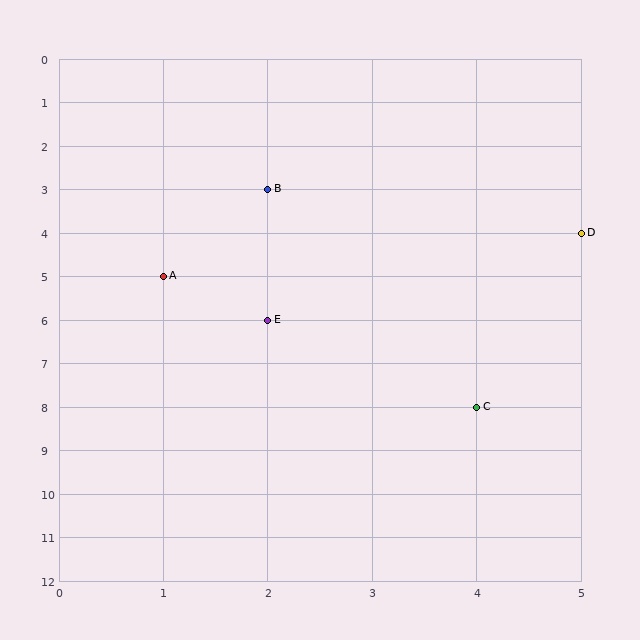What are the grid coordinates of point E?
Point E is at grid coordinates (2, 6).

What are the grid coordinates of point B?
Point B is at grid coordinates (2, 3).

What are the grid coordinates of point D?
Point D is at grid coordinates (5, 4).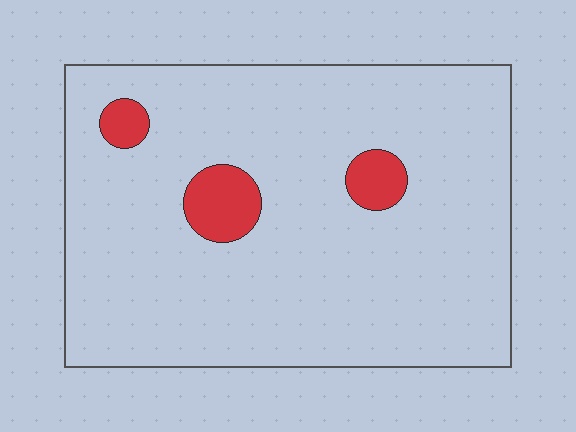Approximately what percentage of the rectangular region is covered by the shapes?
Approximately 5%.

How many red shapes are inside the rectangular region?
3.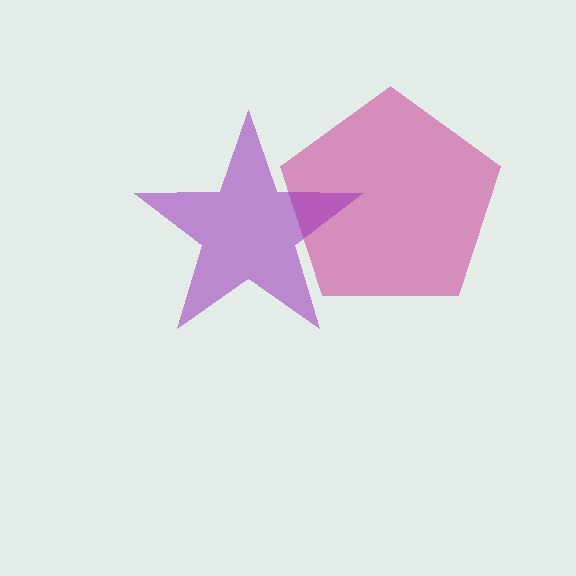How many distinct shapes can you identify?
There are 2 distinct shapes: a magenta pentagon, a purple star.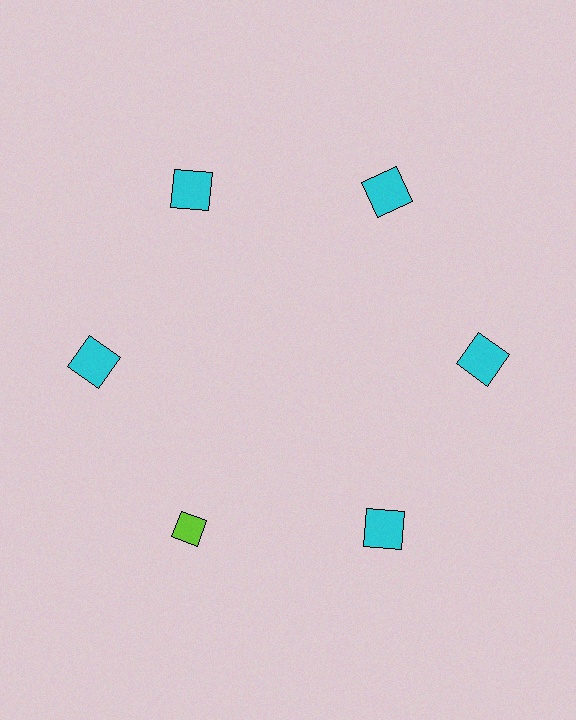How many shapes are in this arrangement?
There are 6 shapes arranged in a ring pattern.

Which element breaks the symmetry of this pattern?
The lime diamond at roughly the 7 o'clock position breaks the symmetry. All other shapes are cyan squares.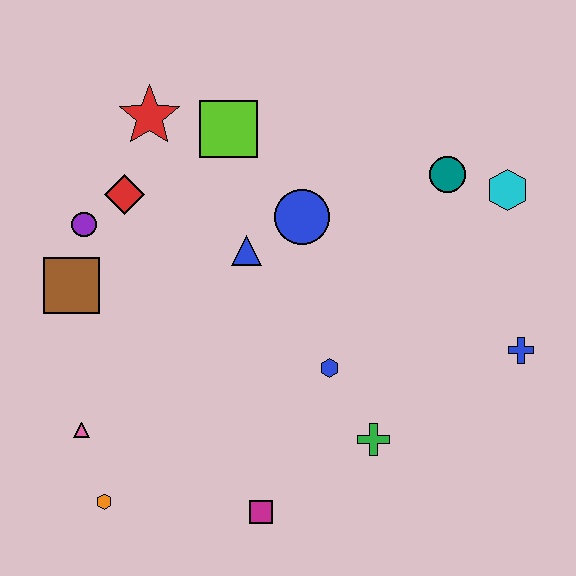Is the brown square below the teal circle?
Yes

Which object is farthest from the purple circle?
The blue cross is farthest from the purple circle.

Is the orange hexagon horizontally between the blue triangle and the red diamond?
No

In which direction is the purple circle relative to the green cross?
The purple circle is to the left of the green cross.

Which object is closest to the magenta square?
The green cross is closest to the magenta square.